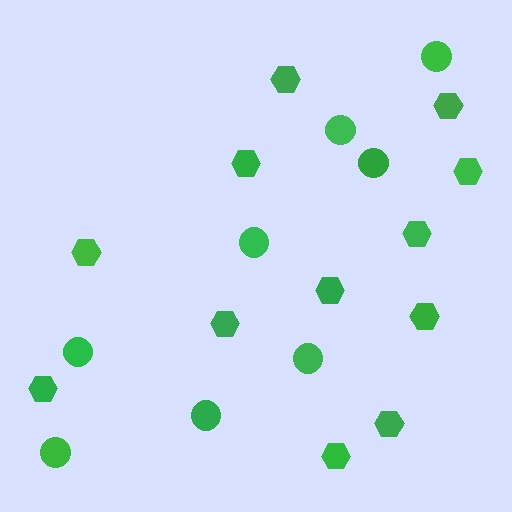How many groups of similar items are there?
There are 2 groups: one group of hexagons (12) and one group of circles (8).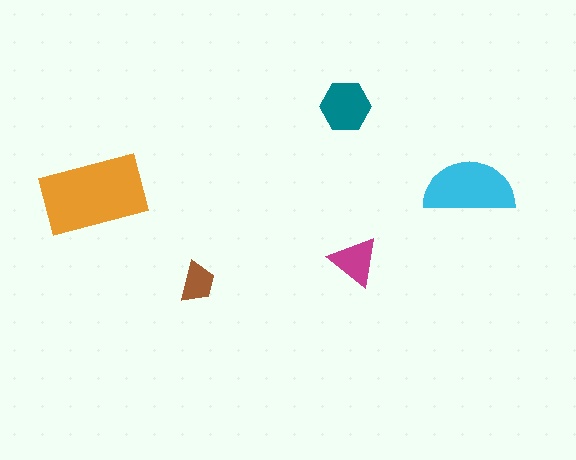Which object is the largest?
The orange rectangle.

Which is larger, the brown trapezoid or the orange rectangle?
The orange rectangle.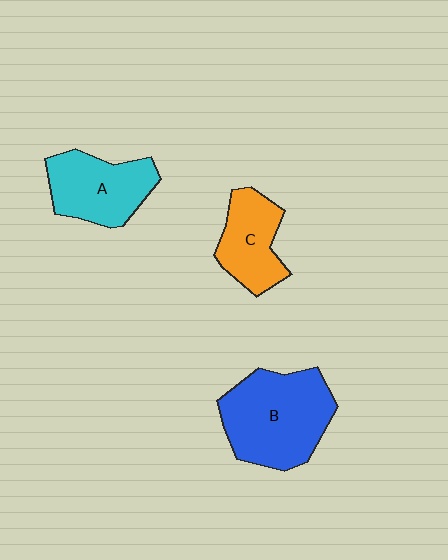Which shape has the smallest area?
Shape C (orange).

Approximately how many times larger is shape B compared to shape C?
Approximately 1.7 times.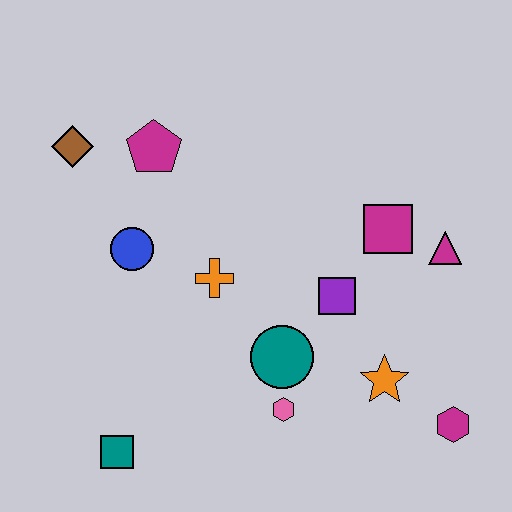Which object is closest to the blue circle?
The orange cross is closest to the blue circle.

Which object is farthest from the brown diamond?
The magenta hexagon is farthest from the brown diamond.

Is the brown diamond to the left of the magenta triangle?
Yes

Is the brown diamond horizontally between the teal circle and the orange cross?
No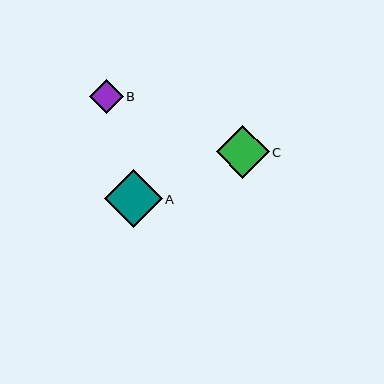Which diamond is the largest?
Diamond A is the largest with a size of approximately 58 pixels.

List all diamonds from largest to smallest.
From largest to smallest: A, C, B.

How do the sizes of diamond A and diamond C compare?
Diamond A and diamond C are approximately the same size.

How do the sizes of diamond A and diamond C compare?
Diamond A and diamond C are approximately the same size.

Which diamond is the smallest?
Diamond B is the smallest with a size of approximately 33 pixels.